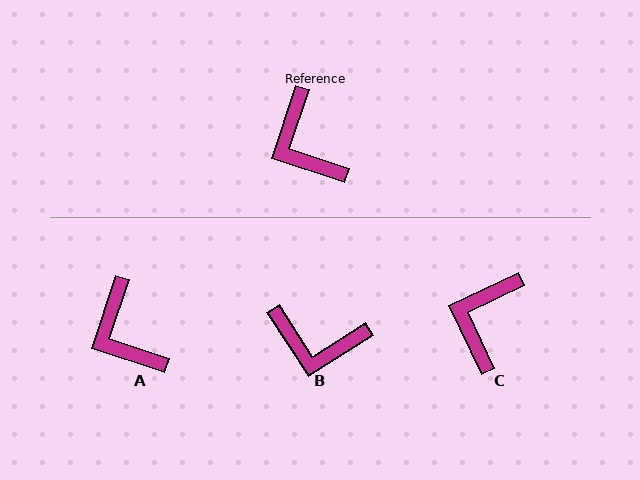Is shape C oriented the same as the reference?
No, it is off by about 47 degrees.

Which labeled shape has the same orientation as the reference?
A.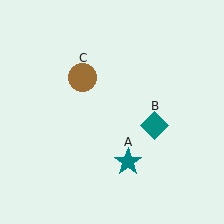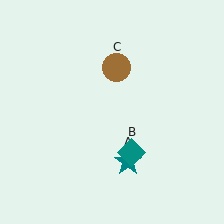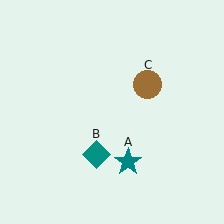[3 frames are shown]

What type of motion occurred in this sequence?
The teal diamond (object B), brown circle (object C) rotated clockwise around the center of the scene.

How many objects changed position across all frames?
2 objects changed position: teal diamond (object B), brown circle (object C).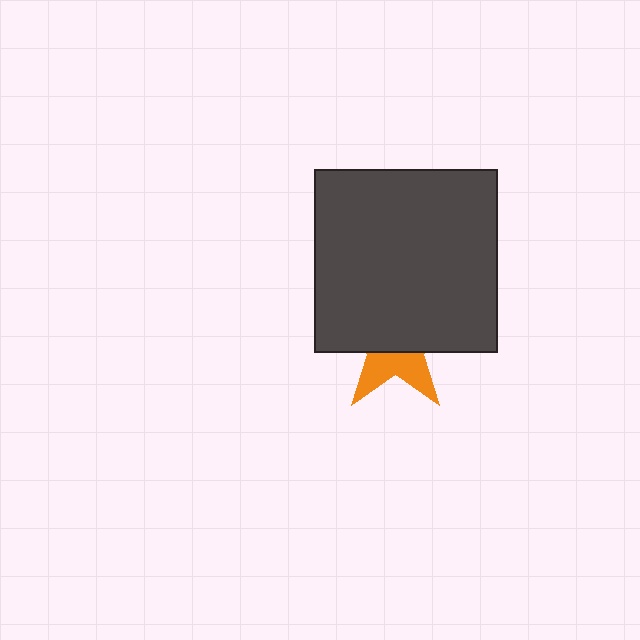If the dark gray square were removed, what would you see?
You would see the complete orange star.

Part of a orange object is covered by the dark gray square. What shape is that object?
It is a star.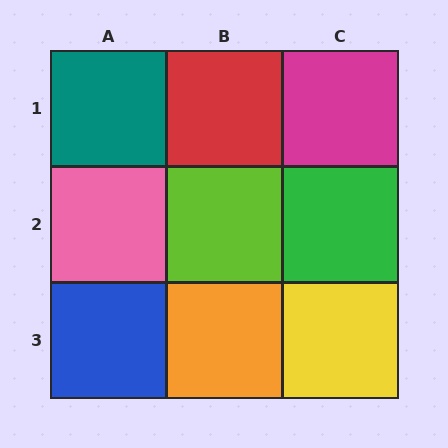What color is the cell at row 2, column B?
Lime.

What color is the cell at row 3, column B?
Orange.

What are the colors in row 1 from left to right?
Teal, red, magenta.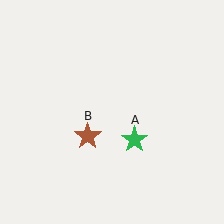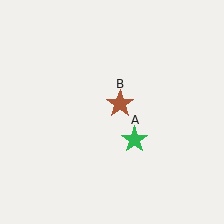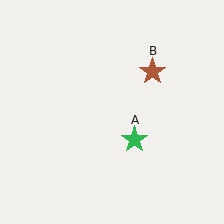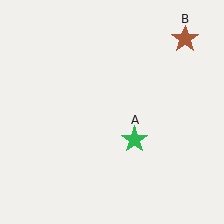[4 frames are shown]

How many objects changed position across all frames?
1 object changed position: brown star (object B).